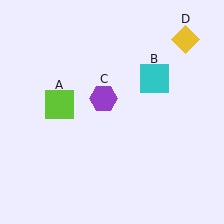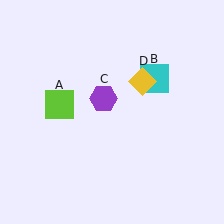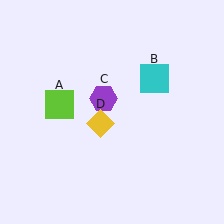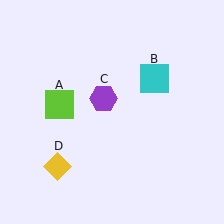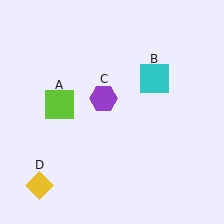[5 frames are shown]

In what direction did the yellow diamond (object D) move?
The yellow diamond (object D) moved down and to the left.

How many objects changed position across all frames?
1 object changed position: yellow diamond (object D).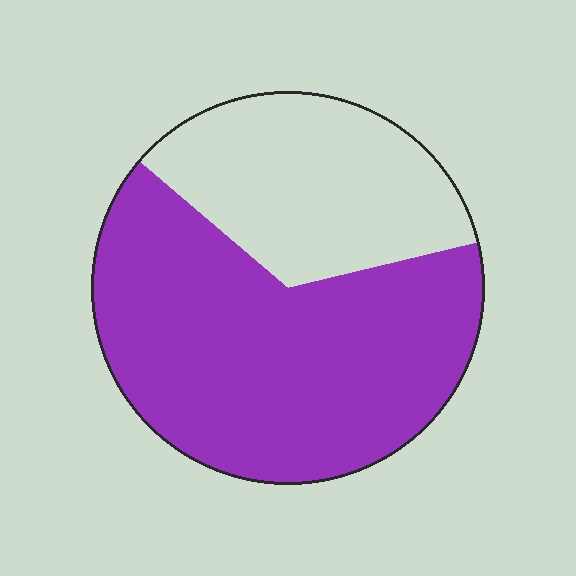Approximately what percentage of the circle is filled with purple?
Approximately 65%.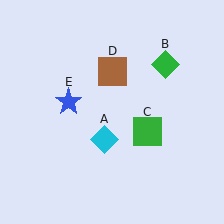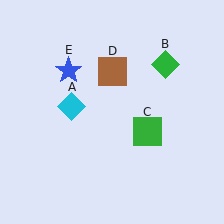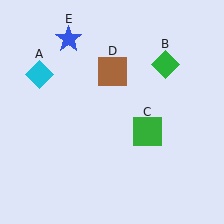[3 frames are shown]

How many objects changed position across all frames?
2 objects changed position: cyan diamond (object A), blue star (object E).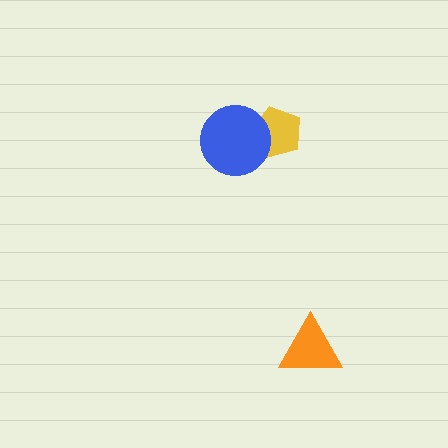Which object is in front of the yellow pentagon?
The blue circle is in front of the yellow pentagon.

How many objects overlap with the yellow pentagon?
1 object overlaps with the yellow pentagon.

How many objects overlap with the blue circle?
1 object overlaps with the blue circle.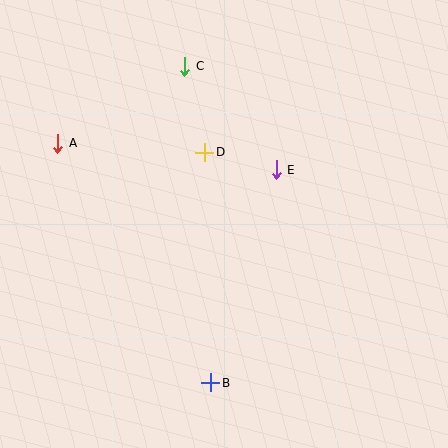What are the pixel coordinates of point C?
Point C is at (185, 66).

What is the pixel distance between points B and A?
The distance between B and A is 284 pixels.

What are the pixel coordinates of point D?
Point D is at (205, 152).